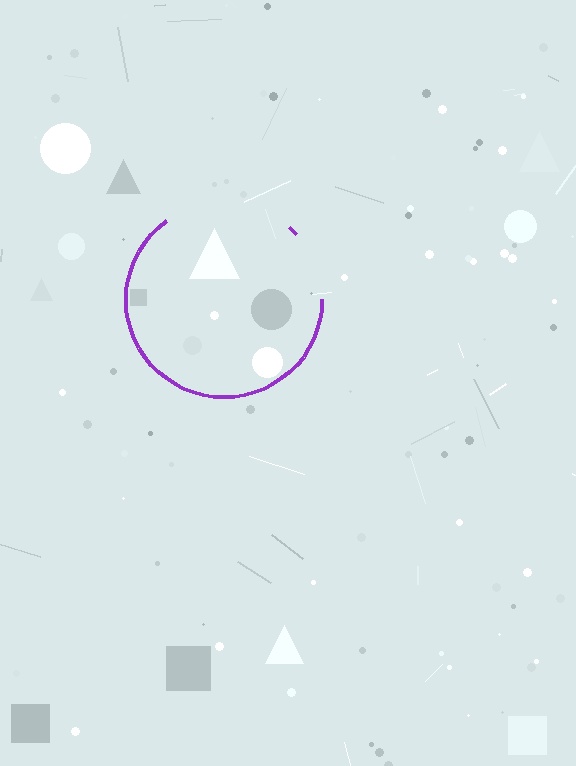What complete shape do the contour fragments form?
The contour fragments form a circle.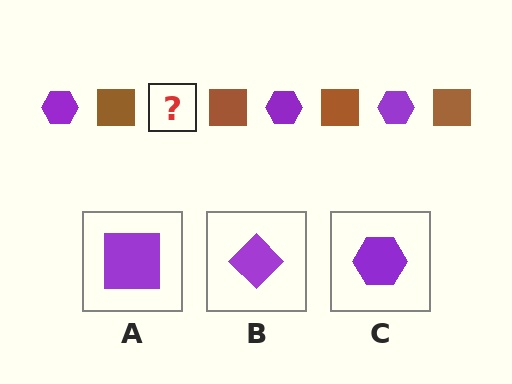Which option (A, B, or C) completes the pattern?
C.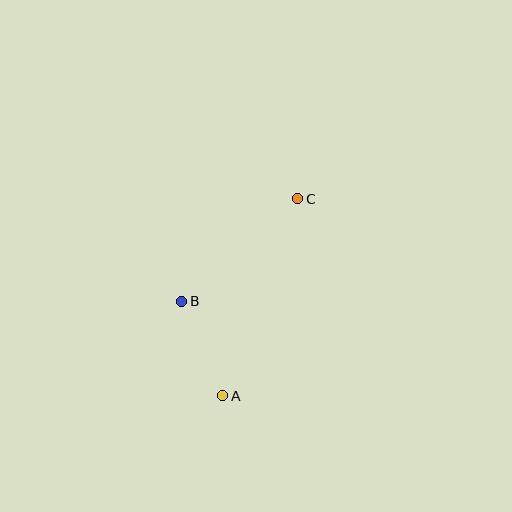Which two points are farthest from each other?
Points A and C are farthest from each other.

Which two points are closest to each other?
Points A and B are closest to each other.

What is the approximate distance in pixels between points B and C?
The distance between B and C is approximately 155 pixels.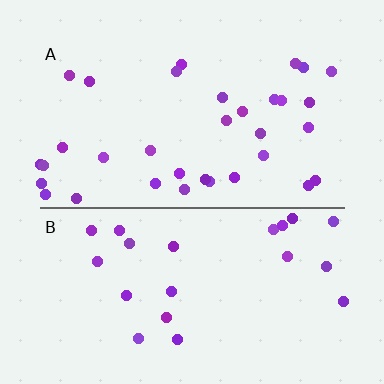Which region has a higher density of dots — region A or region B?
A (the top).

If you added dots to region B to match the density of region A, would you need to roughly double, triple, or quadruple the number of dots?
Approximately double.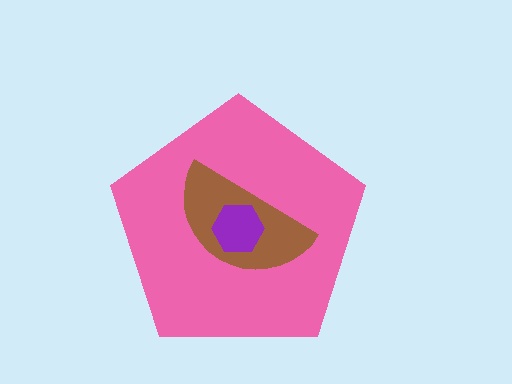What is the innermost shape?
The purple hexagon.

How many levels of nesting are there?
3.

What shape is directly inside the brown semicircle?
The purple hexagon.